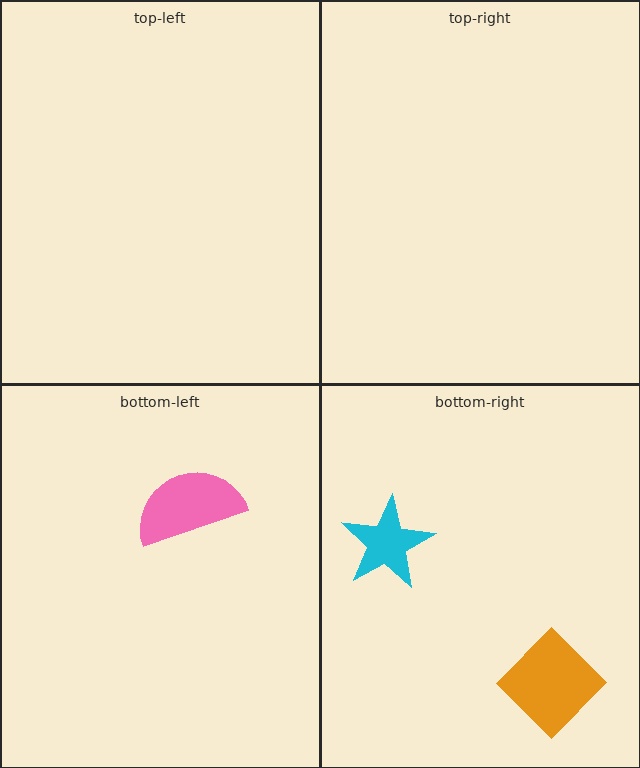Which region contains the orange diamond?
The bottom-right region.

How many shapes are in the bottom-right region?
2.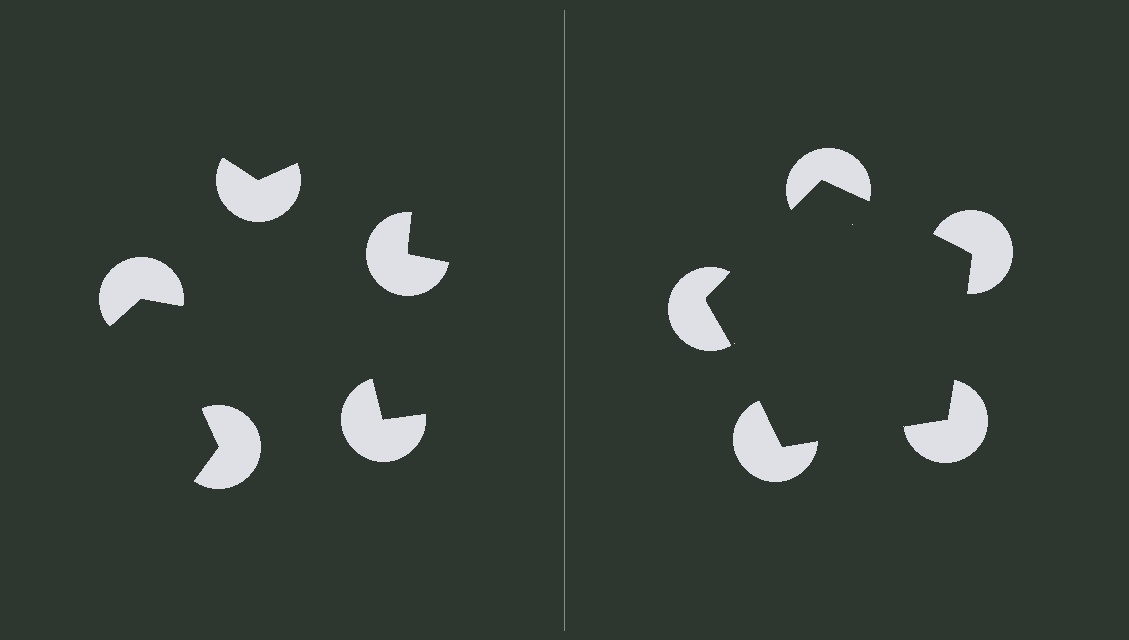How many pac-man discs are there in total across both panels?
10 — 5 on each side.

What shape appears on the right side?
An illusory pentagon.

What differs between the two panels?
The pac-man discs are positioned identically on both sides; only the wedge orientations differ. On the right they align to a pentagon; on the left they are misaligned.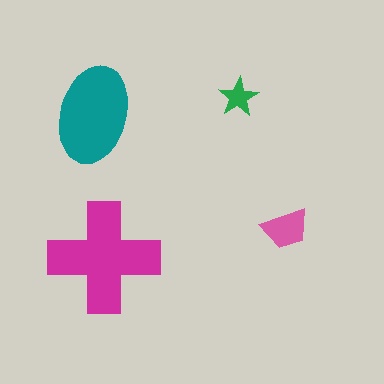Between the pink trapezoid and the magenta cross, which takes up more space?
The magenta cross.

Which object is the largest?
The magenta cross.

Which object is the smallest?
The green star.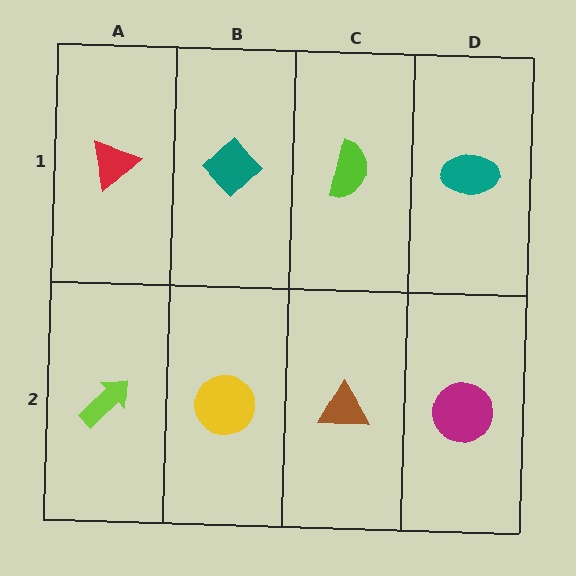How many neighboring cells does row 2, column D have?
2.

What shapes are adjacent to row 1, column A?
A lime arrow (row 2, column A), a teal diamond (row 1, column B).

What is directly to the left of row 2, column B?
A lime arrow.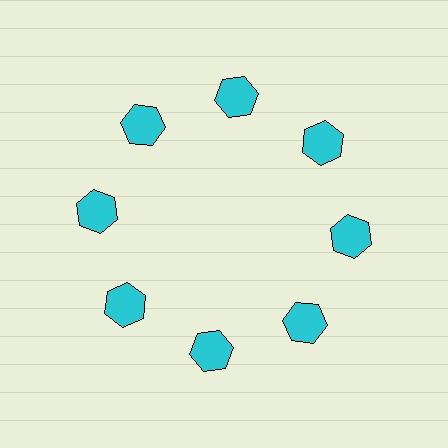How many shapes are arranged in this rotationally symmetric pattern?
There are 8 shapes, arranged in 8 groups of 1.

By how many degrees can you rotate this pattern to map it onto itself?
The pattern maps onto itself every 45 degrees of rotation.